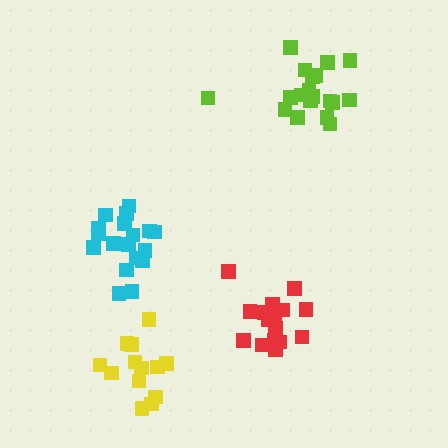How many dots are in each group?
Group 1: 18 dots, Group 2: 19 dots, Group 3: 18 dots, Group 4: 13 dots (68 total).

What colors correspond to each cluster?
The clusters are colored: cyan, lime, red, yellow.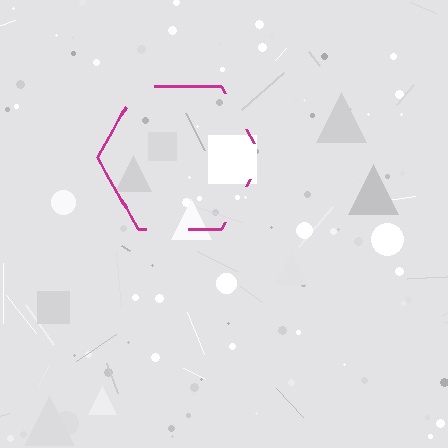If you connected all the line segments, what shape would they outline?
They would outline a hexagon.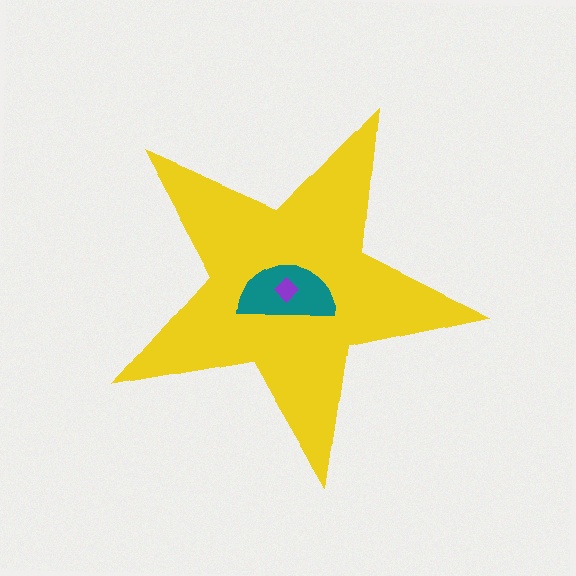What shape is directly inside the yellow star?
The teal semicircle.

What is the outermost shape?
The yellow star.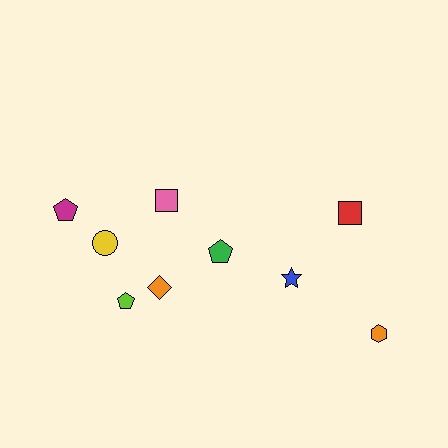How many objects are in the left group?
There are 6 objects.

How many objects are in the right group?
There are 3 objects.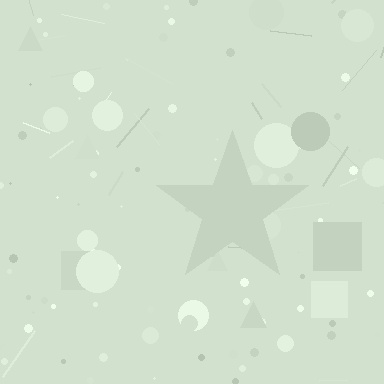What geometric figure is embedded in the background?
A star is embedded in the background.